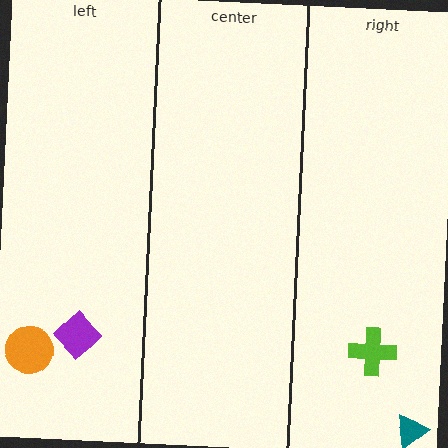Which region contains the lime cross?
The right region.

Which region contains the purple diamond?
The left region.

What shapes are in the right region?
The lime cross, the teal triangle.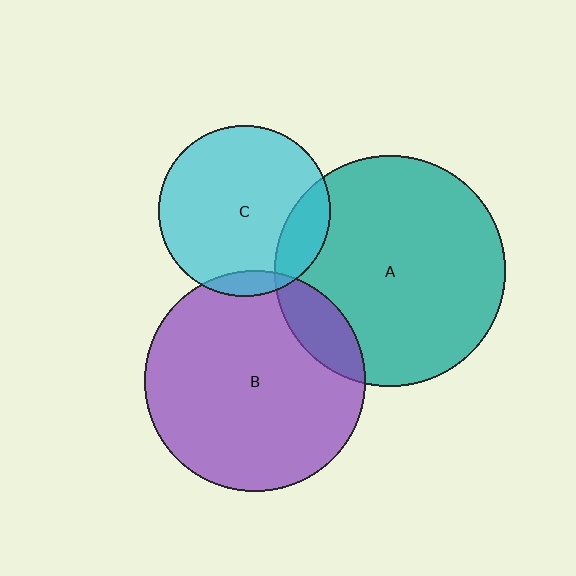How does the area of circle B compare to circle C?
Approximately 1.7 times.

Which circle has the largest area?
Circle A (teal).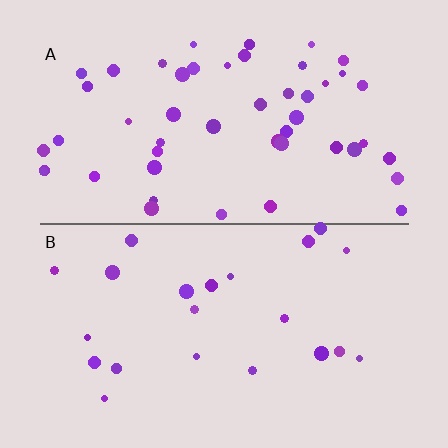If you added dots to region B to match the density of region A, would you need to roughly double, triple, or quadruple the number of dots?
Approximately double.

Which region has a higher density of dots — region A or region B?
A (the top).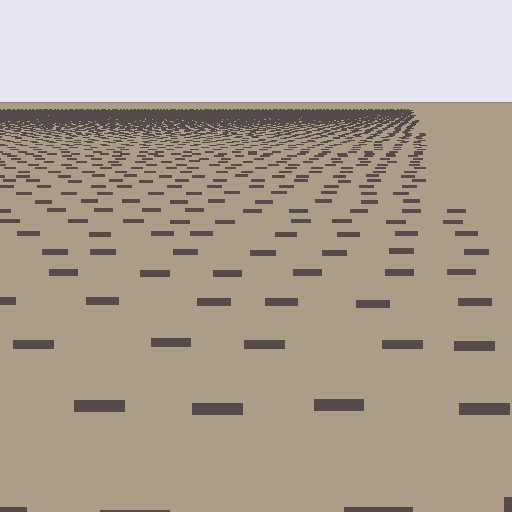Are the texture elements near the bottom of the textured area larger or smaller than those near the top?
Larger. Near the bottom, elements are closer to the viewer and appear at a bigger on-screen size.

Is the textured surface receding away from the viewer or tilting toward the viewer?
The surface is receding away from the viewer. Texture elements get smaller and denser toward the top.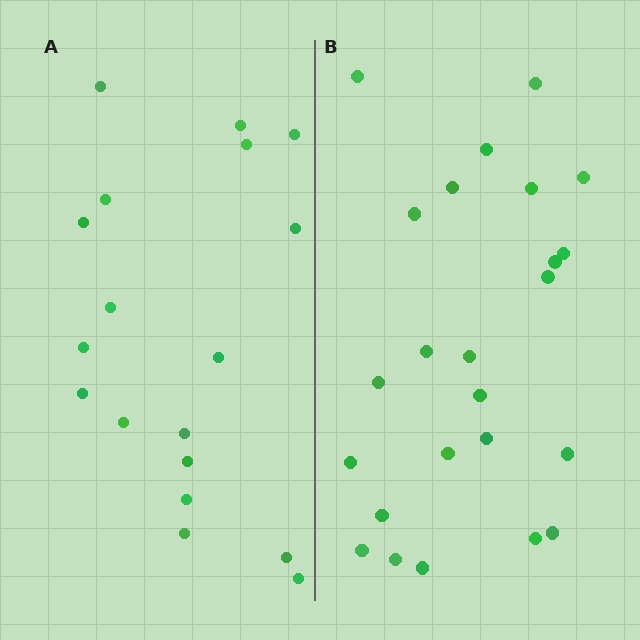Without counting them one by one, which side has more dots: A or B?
Region B (the right region) has more dots.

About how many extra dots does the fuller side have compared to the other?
Region B has about 6 more dots than region A.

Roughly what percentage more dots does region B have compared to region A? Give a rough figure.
About 35% more.